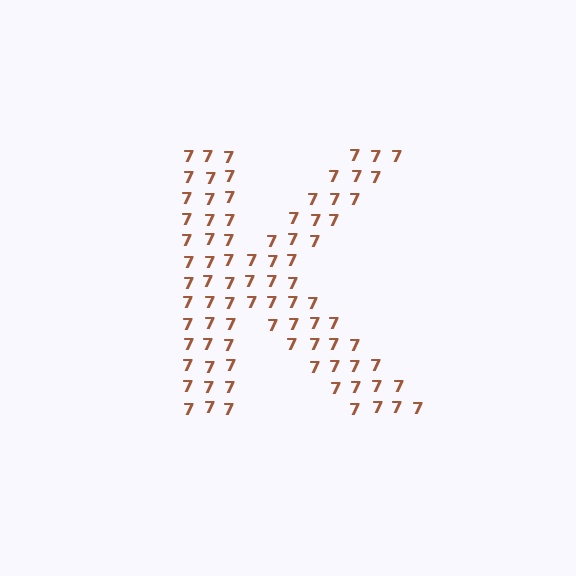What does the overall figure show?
The overall figure shows the letter K.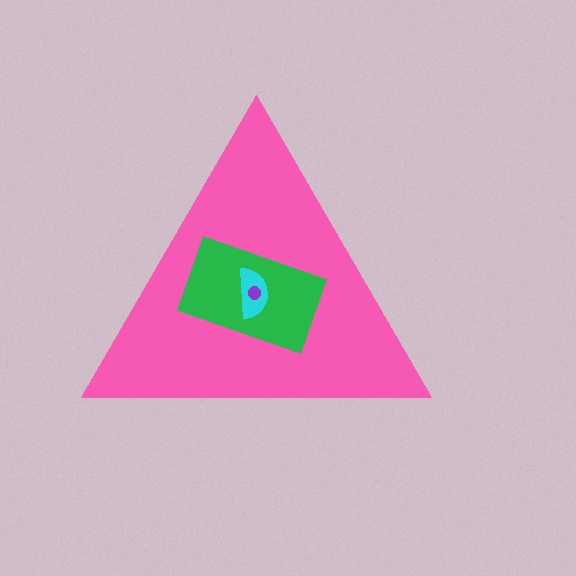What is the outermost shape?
The pink triangle.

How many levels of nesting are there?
4.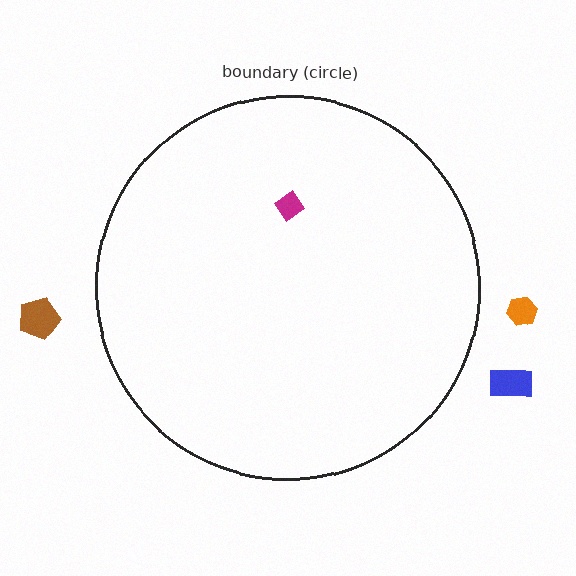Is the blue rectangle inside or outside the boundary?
Outside.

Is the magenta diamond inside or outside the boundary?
Inside.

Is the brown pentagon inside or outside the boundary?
Outside.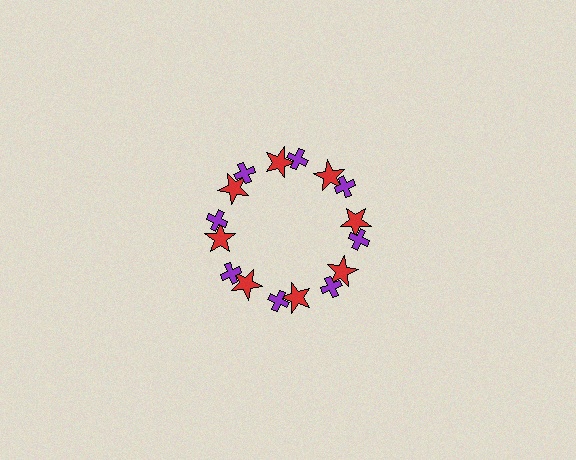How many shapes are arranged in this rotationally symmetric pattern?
There are 16 shapes, arranged in 8 groups of 2.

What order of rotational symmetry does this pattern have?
This pattern has 8-fold rotational symmetry.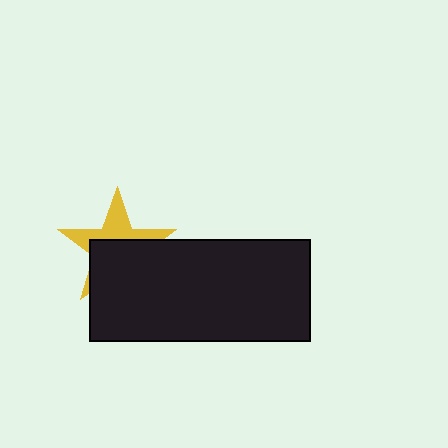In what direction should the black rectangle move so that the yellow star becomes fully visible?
The black rectangle should move down. That is the shortest direction to clear the overlap and leave the yellow star fully visible.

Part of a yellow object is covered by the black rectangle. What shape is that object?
It is a star.